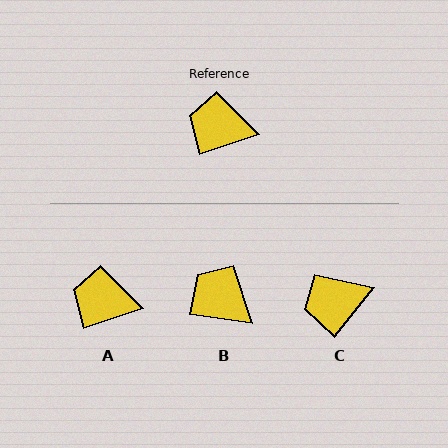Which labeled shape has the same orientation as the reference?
A.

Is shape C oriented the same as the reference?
No, it is off by about 33 degrees.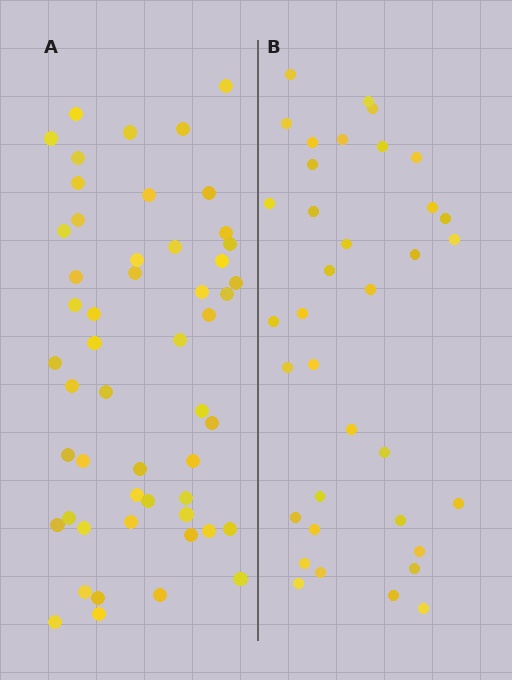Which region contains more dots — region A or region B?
Region A (the left region) has more dots.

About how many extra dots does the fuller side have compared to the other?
Region A has approximately 15 more dots than region B.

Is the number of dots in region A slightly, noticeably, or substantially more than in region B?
Region A has noticeably more, but not dramatically so. The ratio is roughly 1.4 to 1.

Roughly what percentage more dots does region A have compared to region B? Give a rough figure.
About 45% more.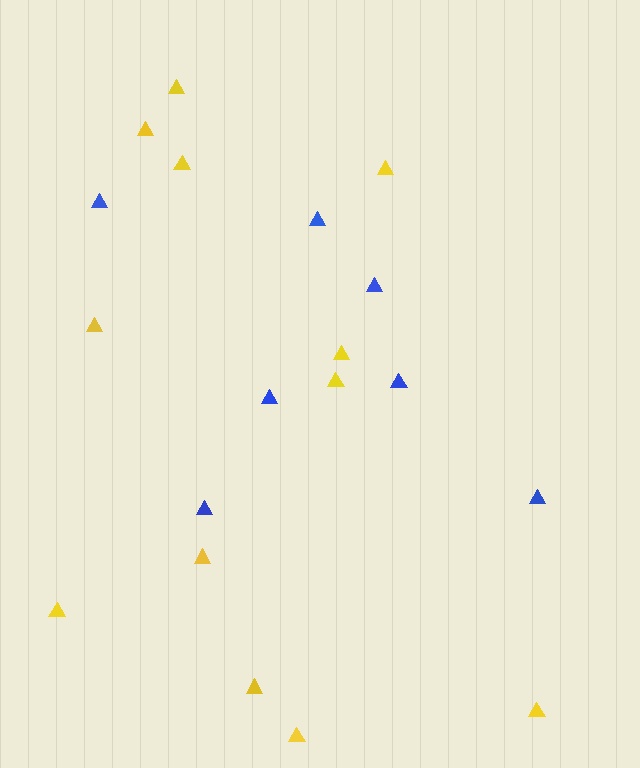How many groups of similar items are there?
There are 2 groups: one group of yellow triangles (12) and one group of blue triangles (7).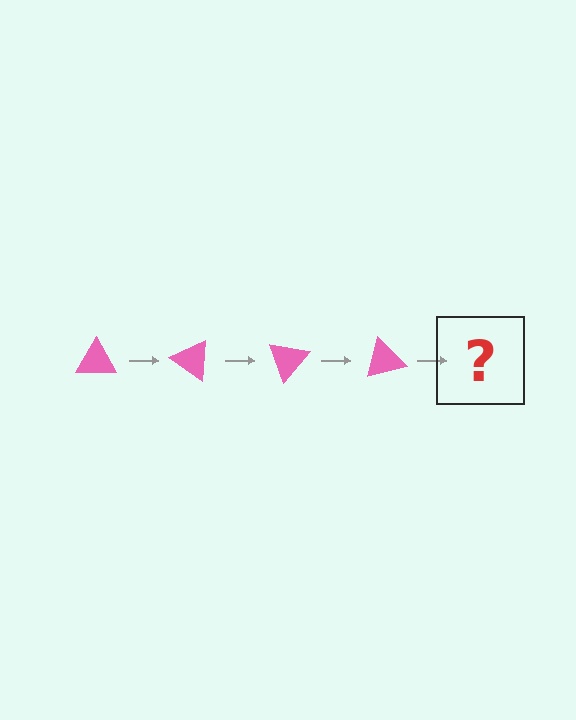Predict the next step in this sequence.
The next step is a pink triangle rotated 140 degrees.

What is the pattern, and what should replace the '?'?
The pattern is that the triangle rotates 35 degrees each step. The '?' should be a pink triangle rotated 140 degrees.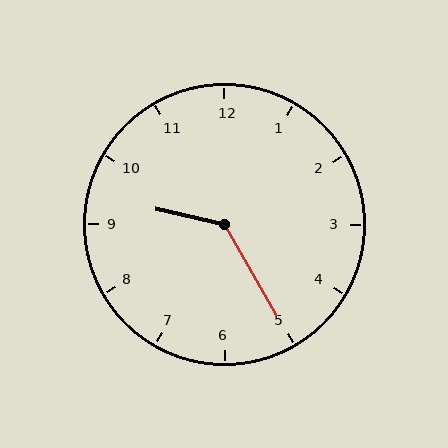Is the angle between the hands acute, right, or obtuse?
It is obtuse.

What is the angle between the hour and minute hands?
Approximately 132 degrees.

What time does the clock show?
9:25.